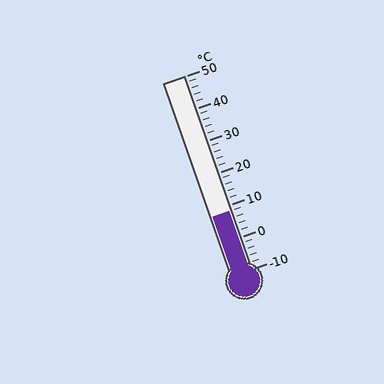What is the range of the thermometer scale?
The thermometer scale ranges from -10°C to 50°C.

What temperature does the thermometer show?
The thermometer shows approximately 8°C.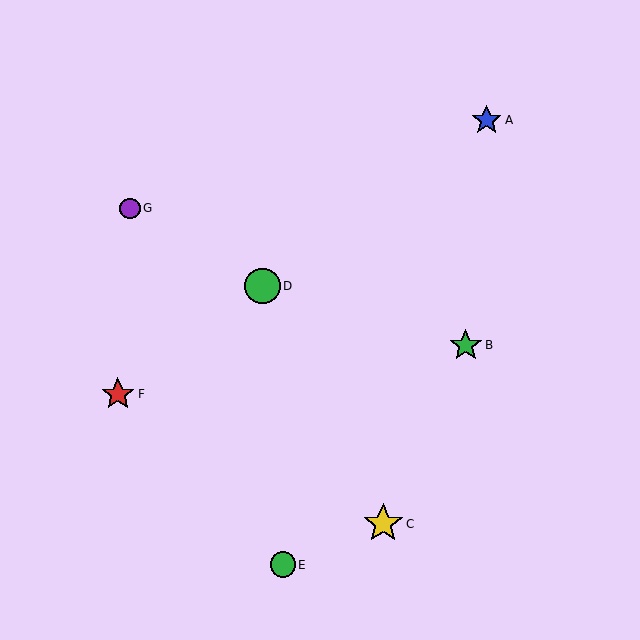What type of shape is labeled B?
Shape B is a green star.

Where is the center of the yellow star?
The center of the yellow star is at (383, 524).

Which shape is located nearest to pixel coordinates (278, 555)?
The green circle (labeled E) at (283, 565) is nearest to that location.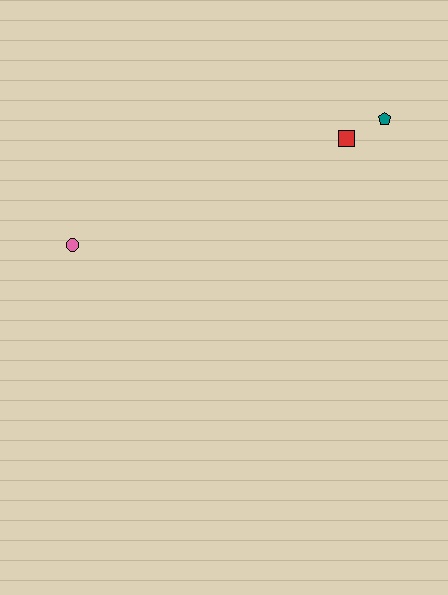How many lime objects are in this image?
There are no lime objects.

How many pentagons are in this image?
There is 1 pentagon.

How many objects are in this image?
There are 3 objects.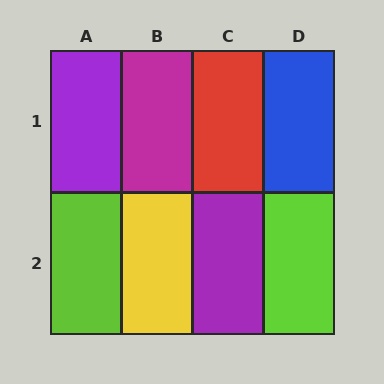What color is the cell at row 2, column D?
Lime.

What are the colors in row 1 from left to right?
Purple, magenta, red, blue.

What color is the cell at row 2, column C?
Purple.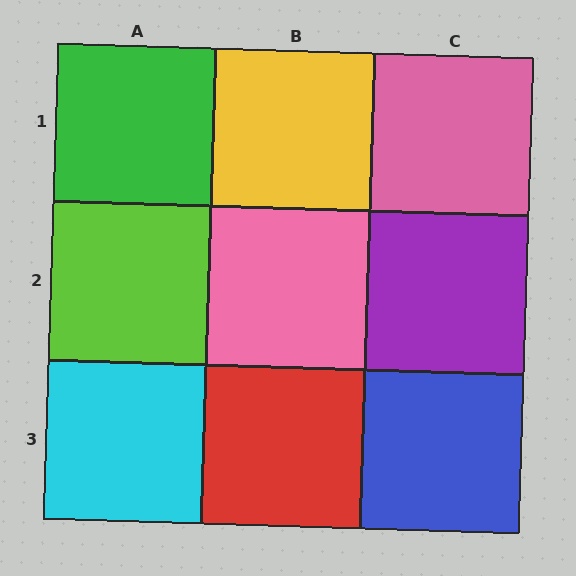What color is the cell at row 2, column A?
Lime.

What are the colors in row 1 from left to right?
Green, yellow, pink.